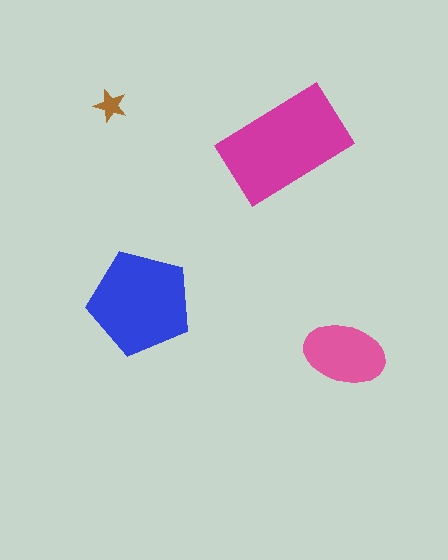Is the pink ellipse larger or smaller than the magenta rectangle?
Smaller.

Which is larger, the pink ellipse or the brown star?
The pink ellipse.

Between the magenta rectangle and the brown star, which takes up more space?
The magenta rectangle.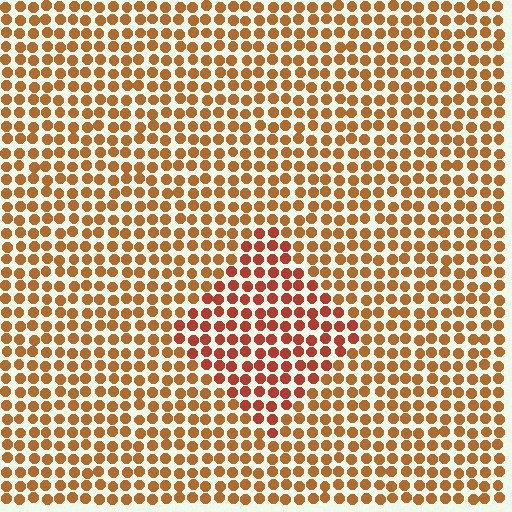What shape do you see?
I see a diamond.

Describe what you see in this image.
The image is filled with small brown elements in a uniform arrangement. A diamond-shaped region is visible where the elements are tinted to a slightly different hue, forming a subtle color boundary.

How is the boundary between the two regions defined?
The boundary is defined purely by a slight shift in hue (about 23 degrees). Spacing, size, and orientation are identical on both sides.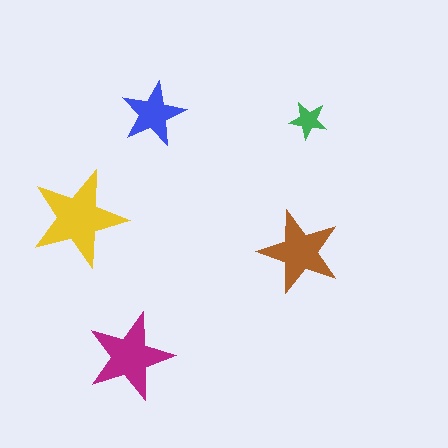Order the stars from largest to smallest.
the yellow one, the magenta one, the brown one, the blue one, the green one.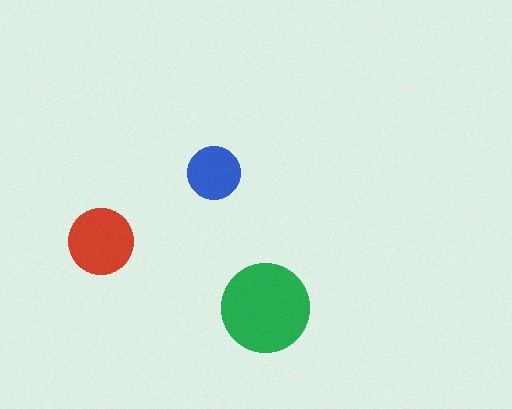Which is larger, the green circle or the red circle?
The green one.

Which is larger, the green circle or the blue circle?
The green one.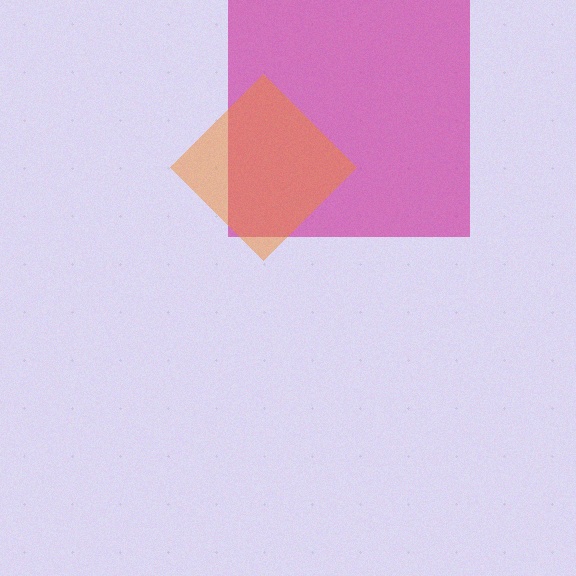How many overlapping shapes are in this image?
There are 2 overlapping shapes in the image.